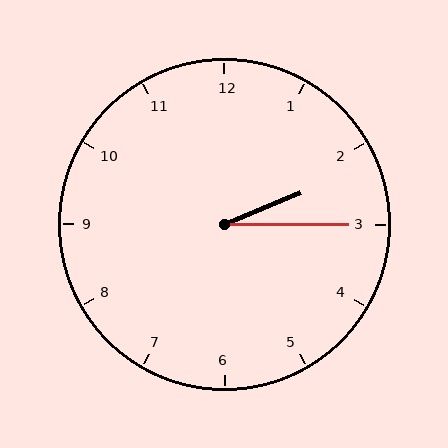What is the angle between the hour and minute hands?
Approximately 22 degrees.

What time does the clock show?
2:15.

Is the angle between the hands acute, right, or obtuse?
It is acute.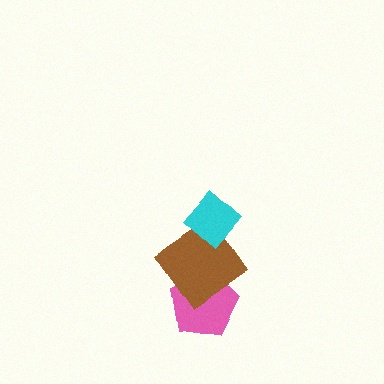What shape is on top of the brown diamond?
The cyan diamond is on top of the brown diamond.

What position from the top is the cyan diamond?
The cyan diamond is 1st from the top.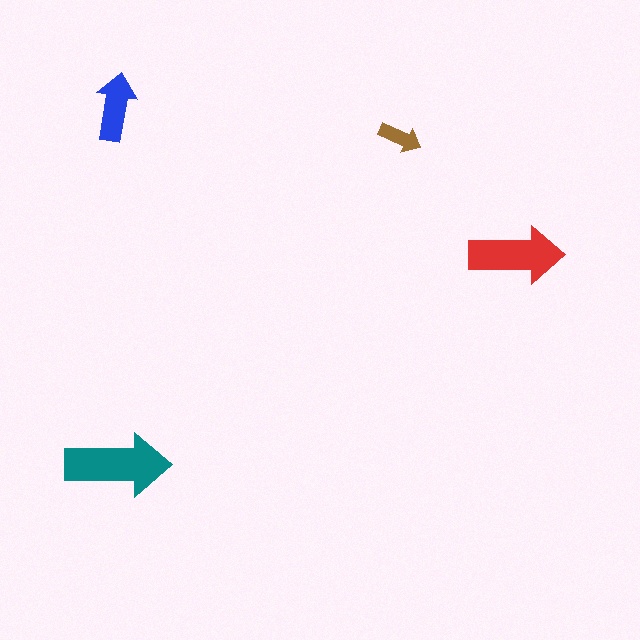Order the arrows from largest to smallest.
the teal one, the red one, the blue one, the brown one.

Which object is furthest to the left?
The blue arrow is leftmost.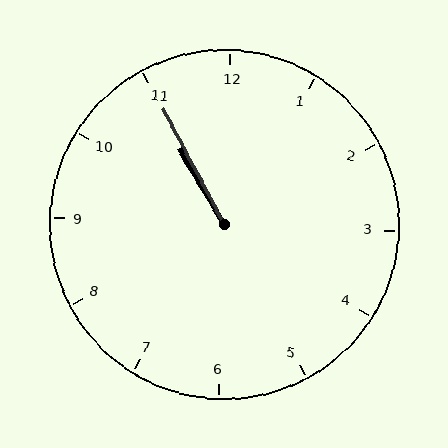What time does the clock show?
10:55.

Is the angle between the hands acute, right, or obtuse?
It is acute.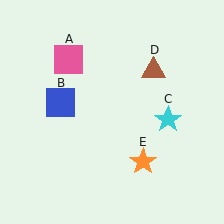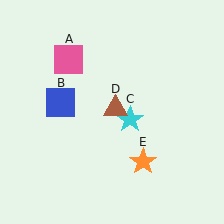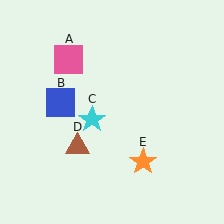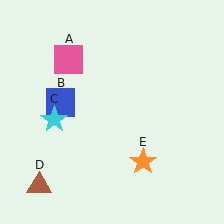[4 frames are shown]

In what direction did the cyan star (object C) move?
The cyan star (object C) moved left.